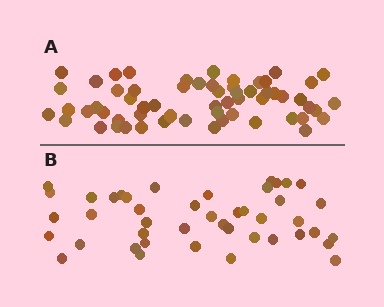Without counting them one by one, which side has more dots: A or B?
Region A (the top region) has more dots.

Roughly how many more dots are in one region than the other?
Region A has approximately 15 more dots than region B.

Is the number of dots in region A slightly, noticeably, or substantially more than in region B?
Region A has noticeably more, but not dramatically so. The ratio is roughly 1.4 to 1.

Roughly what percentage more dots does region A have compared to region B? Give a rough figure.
About 35% more.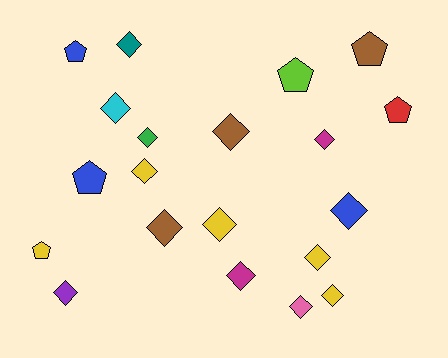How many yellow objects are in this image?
There are 5 yellow objects.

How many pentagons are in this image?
There are 6 pentagons.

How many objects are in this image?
There are 20 objects.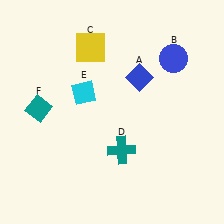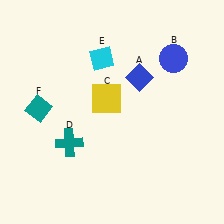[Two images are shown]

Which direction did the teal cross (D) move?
The teal cross (D) moved left.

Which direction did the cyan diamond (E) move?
The cyan diamond (E) moved up.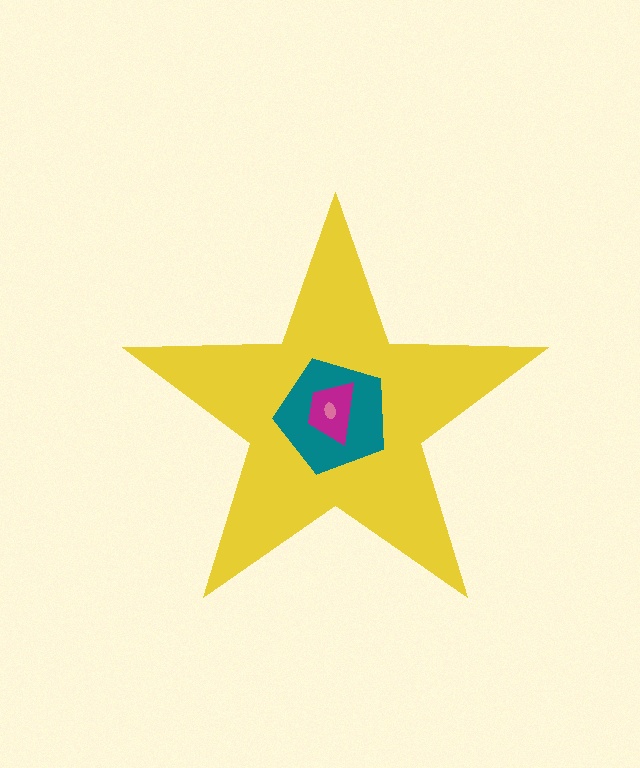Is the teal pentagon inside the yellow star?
Yes.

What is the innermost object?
The pink ellipse.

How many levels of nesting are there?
4.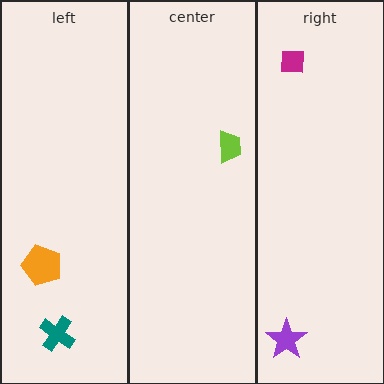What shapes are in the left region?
The orange pentagon, the teal cross.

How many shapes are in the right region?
2.